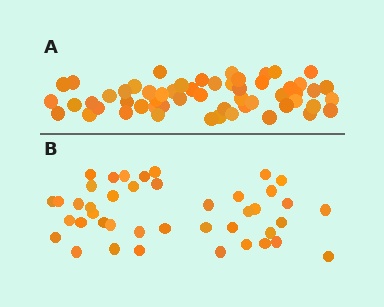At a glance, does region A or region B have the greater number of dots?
Region A (the top region) has more dots.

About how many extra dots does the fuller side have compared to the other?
Region A has approximately 15 more dots than region B.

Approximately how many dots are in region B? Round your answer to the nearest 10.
About 40 dots. (The exact count is 42, which rounds to 40.)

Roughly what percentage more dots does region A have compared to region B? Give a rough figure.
About 35% more.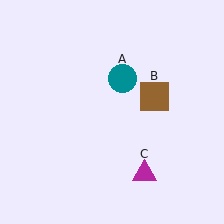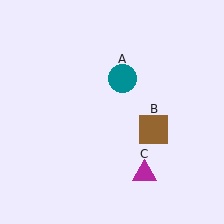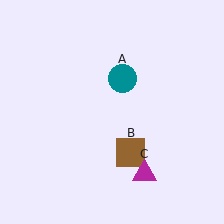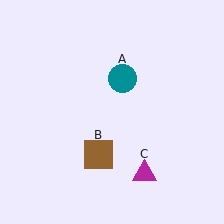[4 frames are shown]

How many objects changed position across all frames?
1 object changed position: brown square (object B).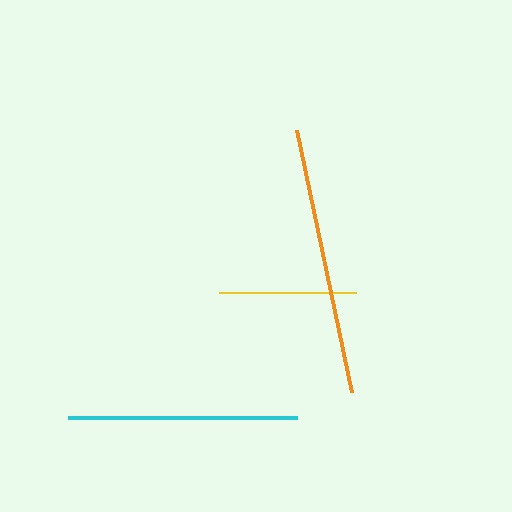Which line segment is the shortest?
The yellow line is the shortest at approximately 137 pixels.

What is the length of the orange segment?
The orange segment is approximately 267 pixels long.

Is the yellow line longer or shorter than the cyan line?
The cyan line is longer than the yellow line.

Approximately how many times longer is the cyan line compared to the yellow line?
The cyan line is approximately 1.7 times the length of the yellow line.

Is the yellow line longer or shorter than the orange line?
The orange line is longer than the yellow line.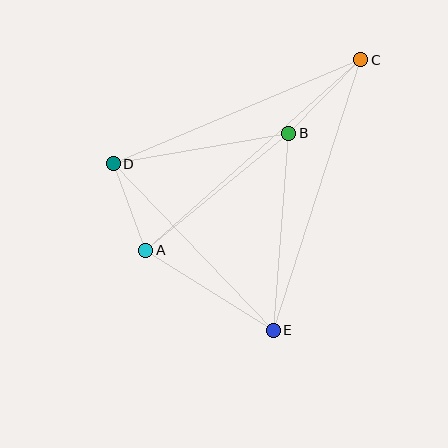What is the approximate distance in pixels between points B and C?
The distance between B and C is approximately 103 pixels.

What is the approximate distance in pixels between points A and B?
The distance between A and B is approximately 185 pixels.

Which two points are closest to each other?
Points A and D are closest to each other.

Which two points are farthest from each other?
Points A and C are farthest from each other.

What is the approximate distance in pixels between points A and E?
The distance between A and E is approximately 151 pixels.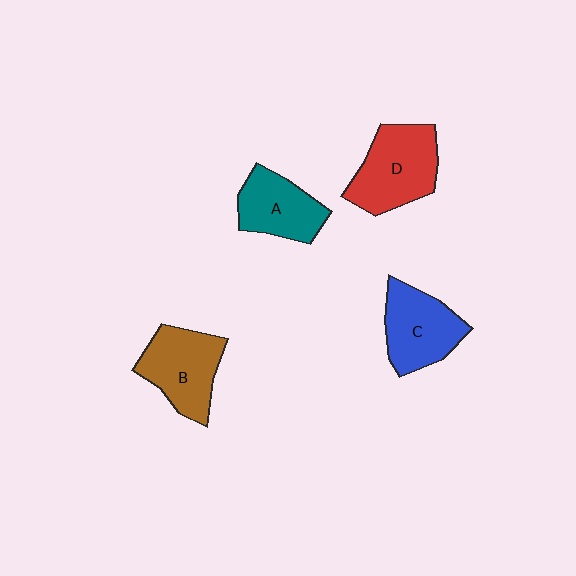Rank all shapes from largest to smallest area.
From largest to smallest: D (red), B (brown), C (blue), A (teal).